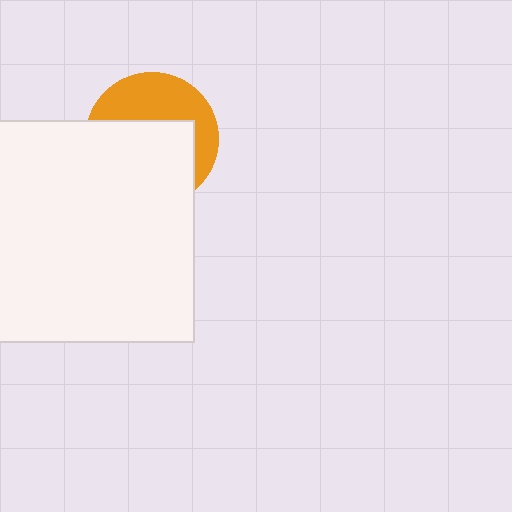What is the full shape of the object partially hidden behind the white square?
The partially hidden object is an orange circle.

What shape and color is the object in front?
The object in front is a white square.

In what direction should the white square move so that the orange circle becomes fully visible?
The white square should move down. That is the shortest direction to clear the overlap and leave the orange circle fully visible.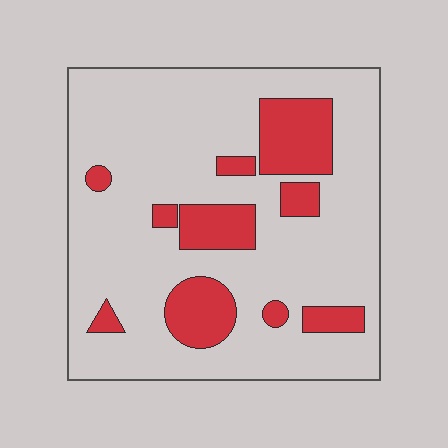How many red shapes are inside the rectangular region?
10.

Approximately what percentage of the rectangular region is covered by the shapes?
Approximately 20%.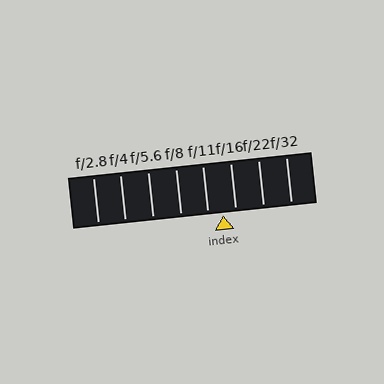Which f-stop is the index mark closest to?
The index mark is closest to f/16.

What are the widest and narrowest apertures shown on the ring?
The widest aperture shown is f/2.8 and the narrowest is f/32.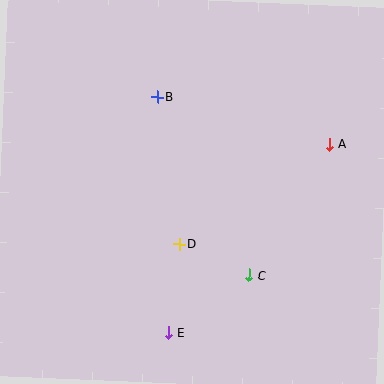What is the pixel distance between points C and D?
The distance between C and D is 77 pixels.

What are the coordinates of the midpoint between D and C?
The midpoint between D and C is at (214, 260).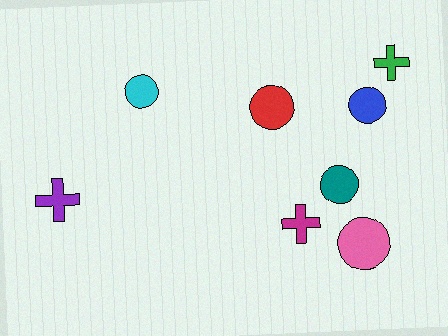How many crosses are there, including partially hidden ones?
There are 3 crosses.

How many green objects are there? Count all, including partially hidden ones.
There is 1 green object.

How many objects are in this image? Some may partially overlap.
There are 8 objects.